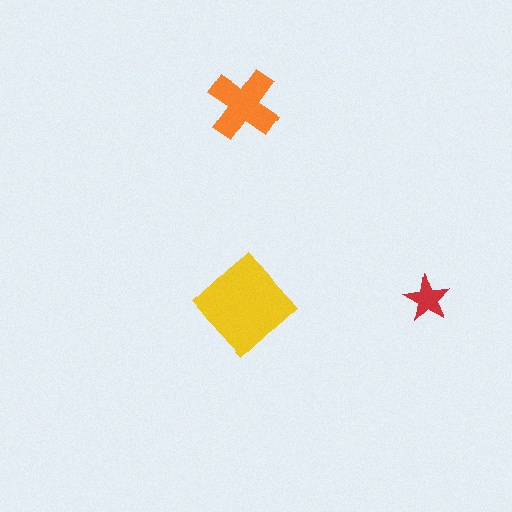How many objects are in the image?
There are 3 objects in the image.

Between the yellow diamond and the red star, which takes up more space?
The yellow diamond.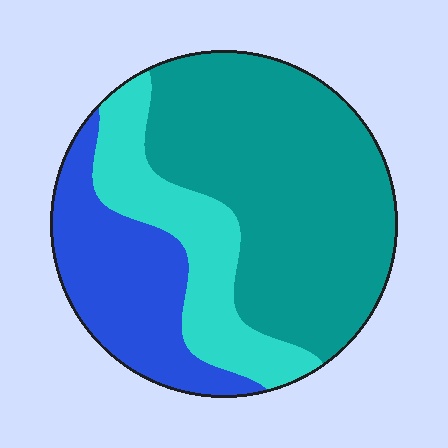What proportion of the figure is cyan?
Cyan takes up between a sixth and a third of the figure.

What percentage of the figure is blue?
Blue covers about 25% of the figure.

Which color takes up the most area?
Teal, at roughly 55%.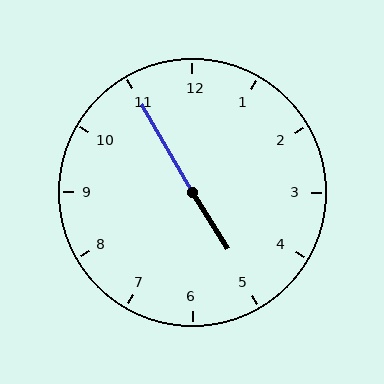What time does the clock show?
4:55.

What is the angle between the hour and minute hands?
Approximately 178 degrees.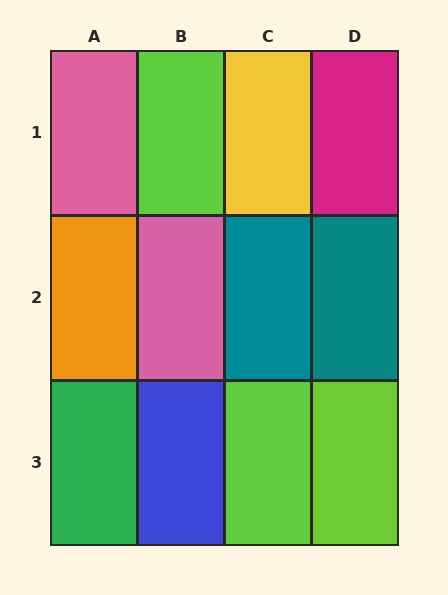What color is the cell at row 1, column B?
Lime.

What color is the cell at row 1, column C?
Yellow.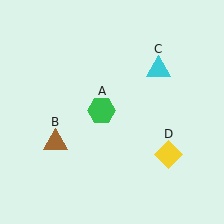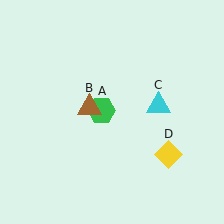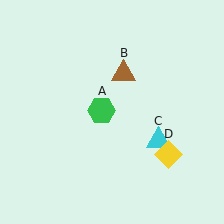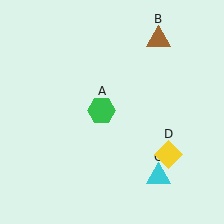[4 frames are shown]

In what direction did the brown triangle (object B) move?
The brown triangle (object B) moved up and to the right.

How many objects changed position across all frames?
2 objects changed position: brown triangle (object B), cyan triangle (object C).